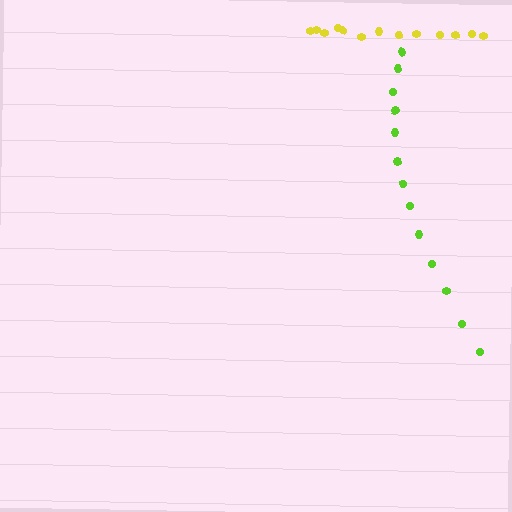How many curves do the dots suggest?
There are 2 distinct paths.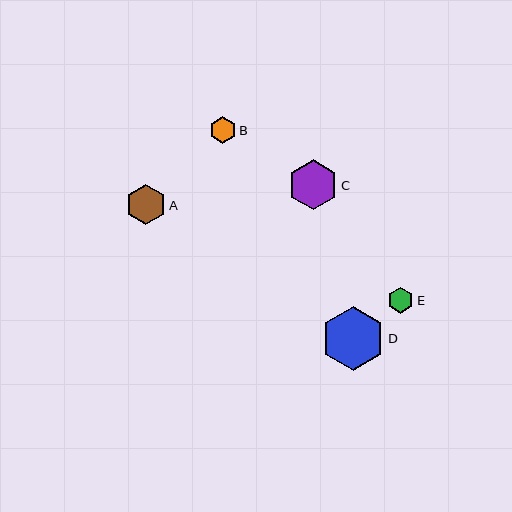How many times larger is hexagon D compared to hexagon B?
Hexagon D is approximately 2.4 times the size of hexagon B.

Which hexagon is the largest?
Hexagon D is the largest with a size of approximately 64 pixels.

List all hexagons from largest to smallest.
From largest to smallest: D, C, A, B, E.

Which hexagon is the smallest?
Hexagon E is the smallest with a size of approximately 26 pixels.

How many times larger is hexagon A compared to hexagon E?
Hexagon A is approximately 1.6 times the size of hexagon E.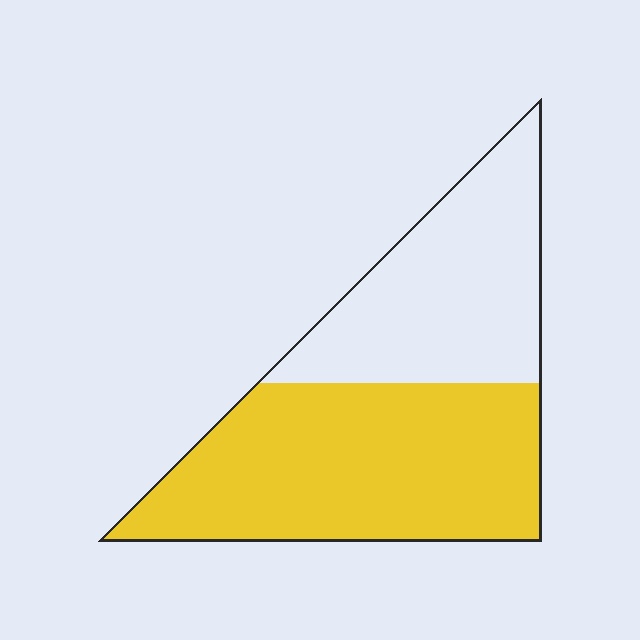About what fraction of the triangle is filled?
About three fifths (3/5).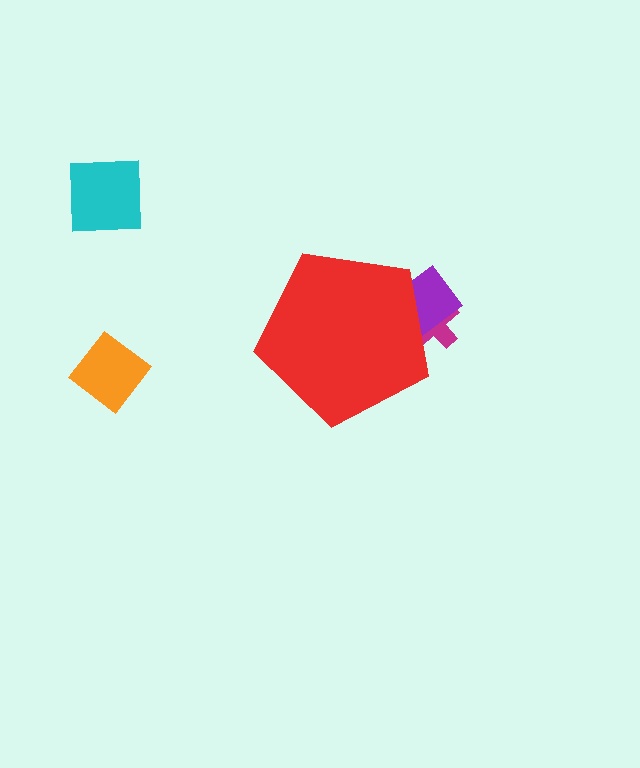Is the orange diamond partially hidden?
No, the orange diamond is fully visible.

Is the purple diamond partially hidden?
Yes, the purple diamond is partially hidden behind the red pentagon.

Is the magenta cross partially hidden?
Yes, the magenta cross is partially hidden behind the red pentagon.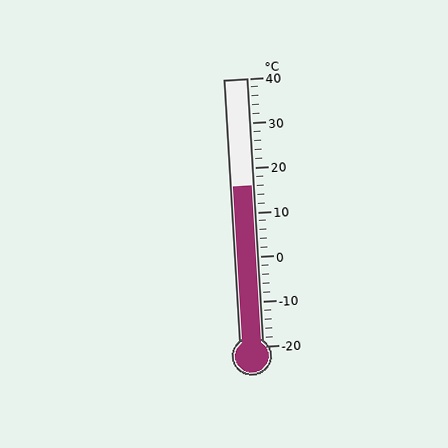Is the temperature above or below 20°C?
The temperature is below 20°C.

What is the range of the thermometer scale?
The thermometer scale ranges from -20°C to 40°C.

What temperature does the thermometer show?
The thermometer shows approximately 16°C.